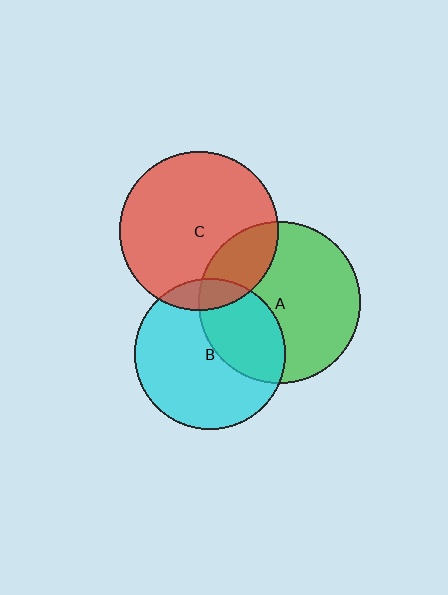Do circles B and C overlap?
Yes.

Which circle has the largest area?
Circle A (green).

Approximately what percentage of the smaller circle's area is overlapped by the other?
Approximately 10%.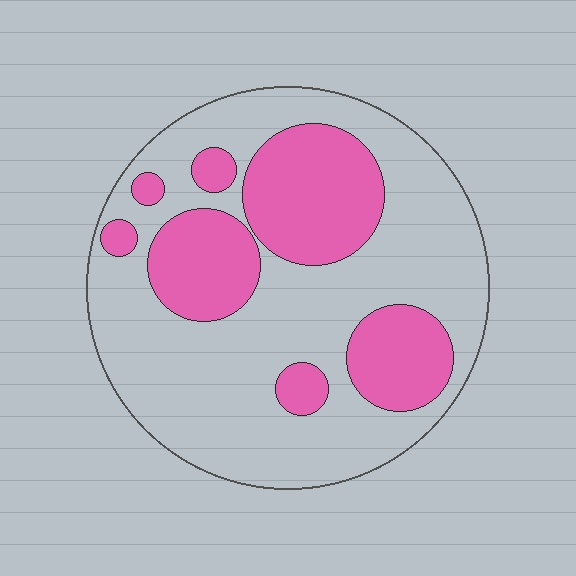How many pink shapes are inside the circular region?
7.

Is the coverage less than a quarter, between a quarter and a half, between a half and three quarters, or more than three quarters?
Between a quarter and a half.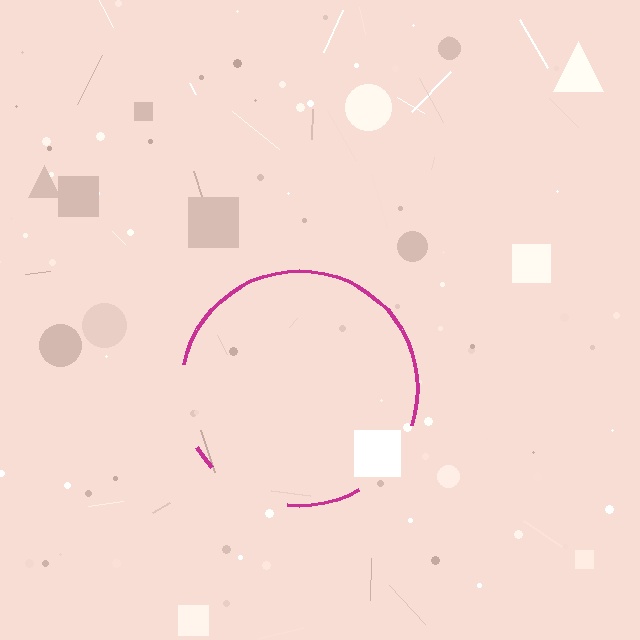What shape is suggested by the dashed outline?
The dashed outline suggests a circle.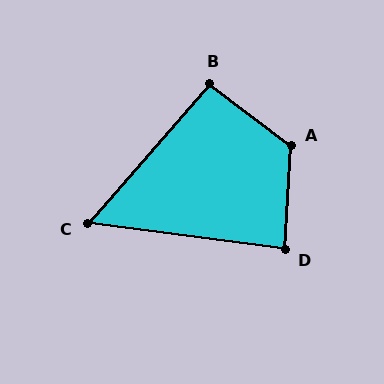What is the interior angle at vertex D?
Approximately 86 degrees (approximately right).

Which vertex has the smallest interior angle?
C, at approximately 56 degrees.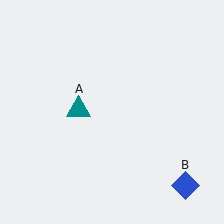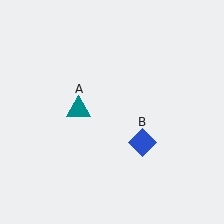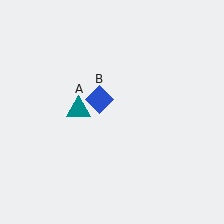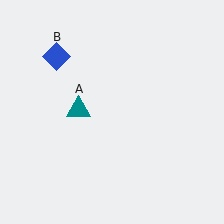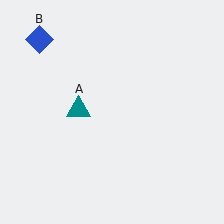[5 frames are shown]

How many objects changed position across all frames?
1 object changed position: blue diamond (object B).